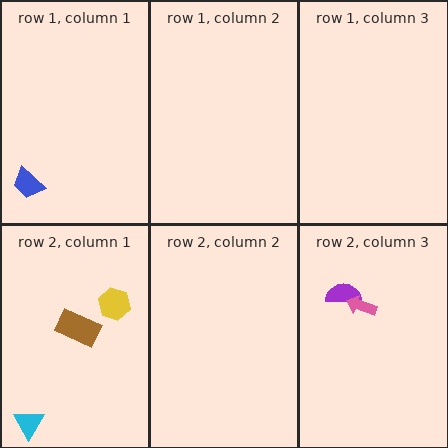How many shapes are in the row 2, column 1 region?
3.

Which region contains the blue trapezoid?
The row 1, column 1 region.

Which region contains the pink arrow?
The row 2, column 3 region.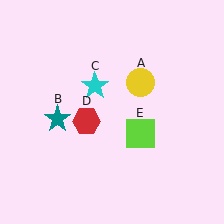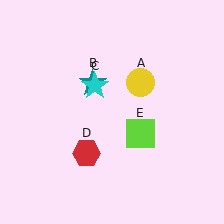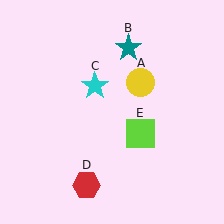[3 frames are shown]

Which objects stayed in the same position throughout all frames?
Yellow circle (object A) and cyan star (object C) and lime square (object E) remained stationary.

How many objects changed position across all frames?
2 objects changed position: teal star (object B), red hexagon (object D).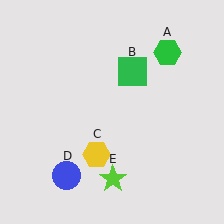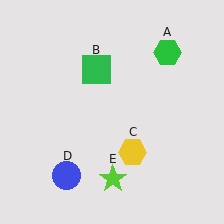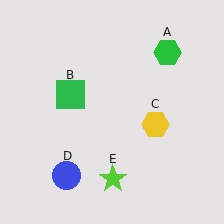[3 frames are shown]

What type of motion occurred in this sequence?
The green square (object B), yellow hexagon (object C) rotated counterclockwise around the center of the scene.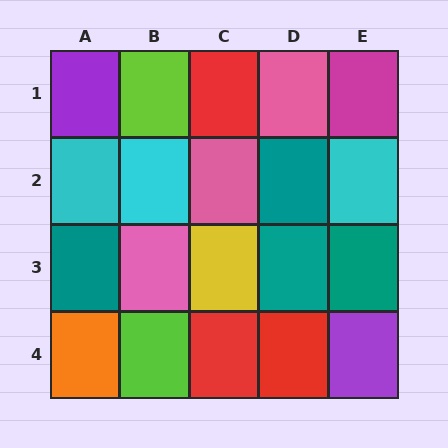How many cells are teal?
4 cells are teal.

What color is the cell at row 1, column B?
Lime.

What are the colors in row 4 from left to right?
Orange, lime, red, red, purple.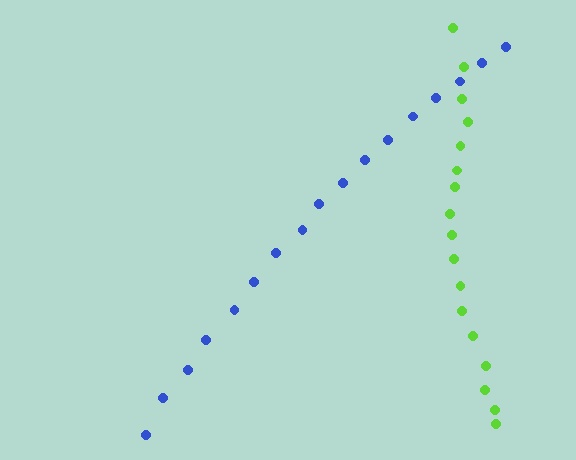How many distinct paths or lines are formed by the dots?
There are 2 distinct paths.